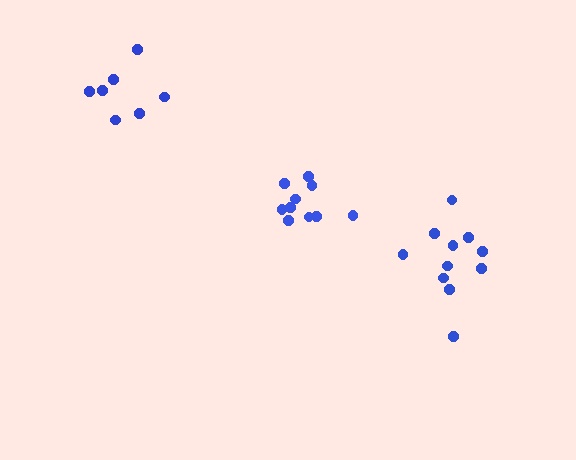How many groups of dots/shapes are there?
There are 3 groups.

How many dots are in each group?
Group 1: 11 dots, Group 2: 10 dots, Group 3: 7 dots (28 total).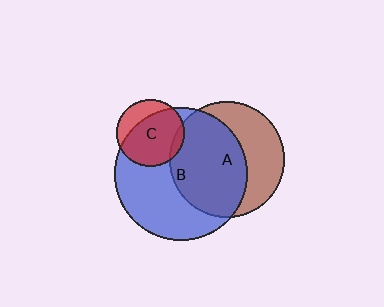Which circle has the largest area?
Circle B (blue).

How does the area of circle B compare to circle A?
Approximately 1.3 times.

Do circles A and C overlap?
Yes.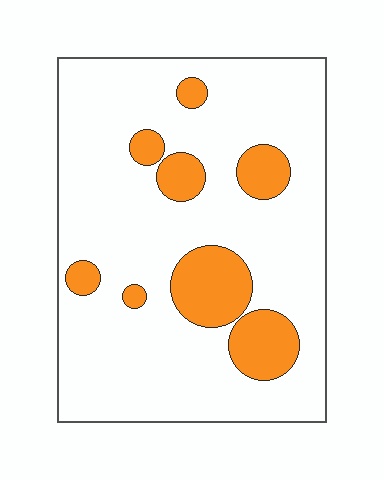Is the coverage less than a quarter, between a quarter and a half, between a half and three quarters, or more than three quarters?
Less than a quarter.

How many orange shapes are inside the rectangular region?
8.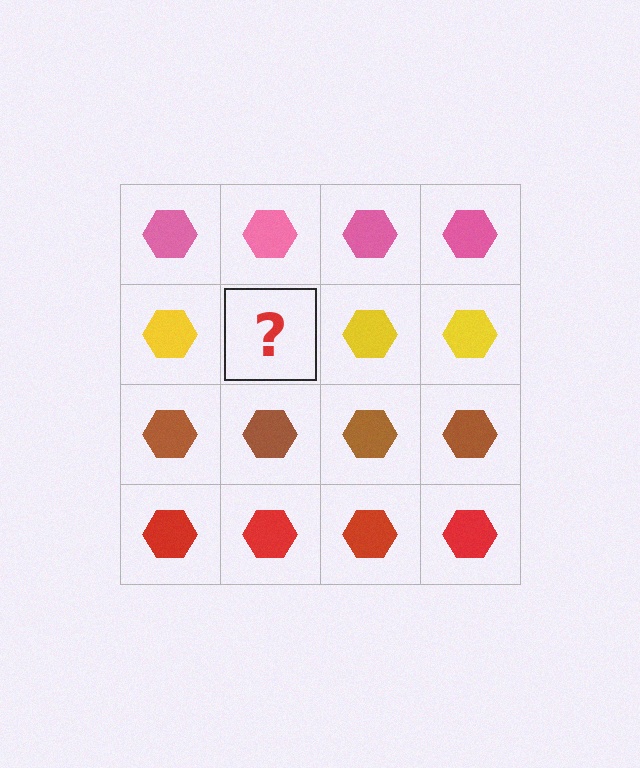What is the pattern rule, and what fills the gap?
The rule is that each row has a consistent color. The gap should be filled with a yellow hexagon.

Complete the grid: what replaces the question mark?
The question mark should be replaced with a yellow hexagon.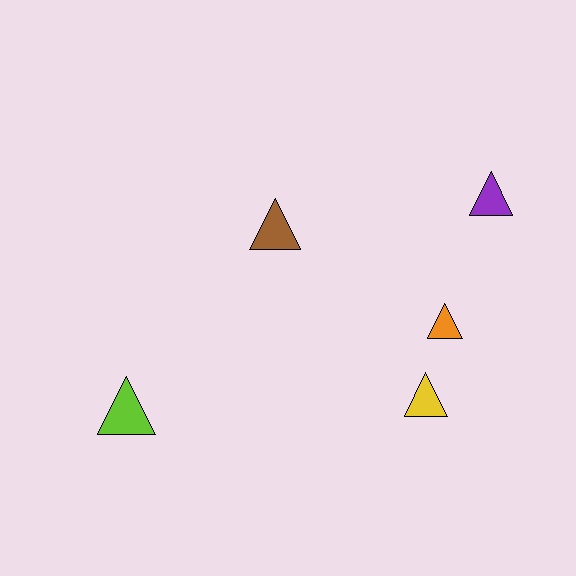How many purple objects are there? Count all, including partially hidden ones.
There is 1 purple object.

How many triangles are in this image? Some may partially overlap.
There are 5 triangles.